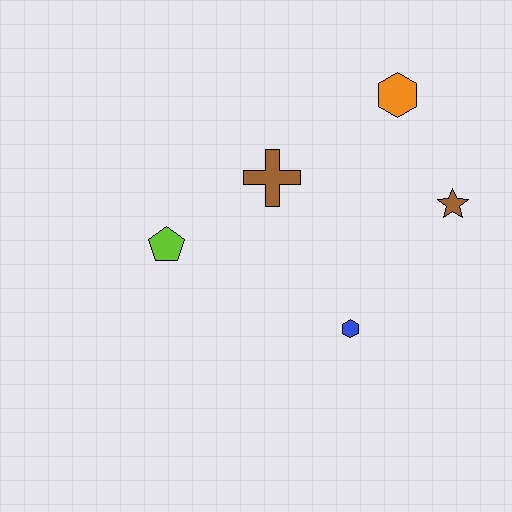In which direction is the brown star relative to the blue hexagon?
The brown star is above the blue hexagon.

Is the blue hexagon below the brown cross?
Yes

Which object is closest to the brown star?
The orange hexagon is closest to the brown star.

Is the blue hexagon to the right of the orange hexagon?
No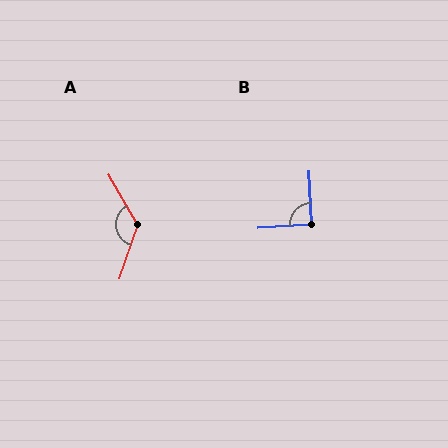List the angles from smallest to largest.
B (91°), A (131°).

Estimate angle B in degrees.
Approximately 91 degrees.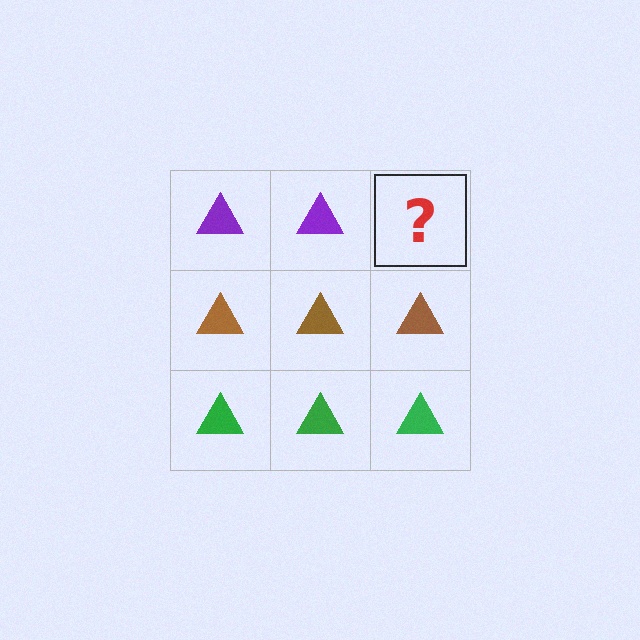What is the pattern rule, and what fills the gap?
The rule is that each row has a consistent color. The gap should be filled with a purple triangle.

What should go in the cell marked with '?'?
The missing cell should contain a purple triangle.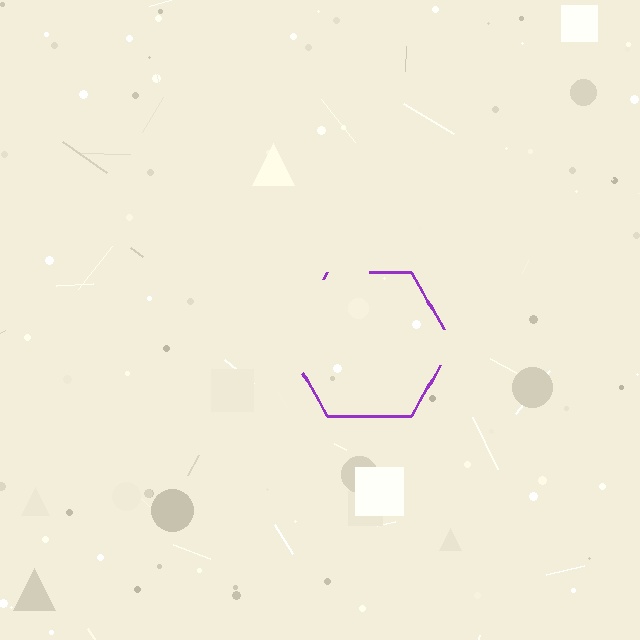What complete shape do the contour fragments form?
The contour fragments form a hexagon.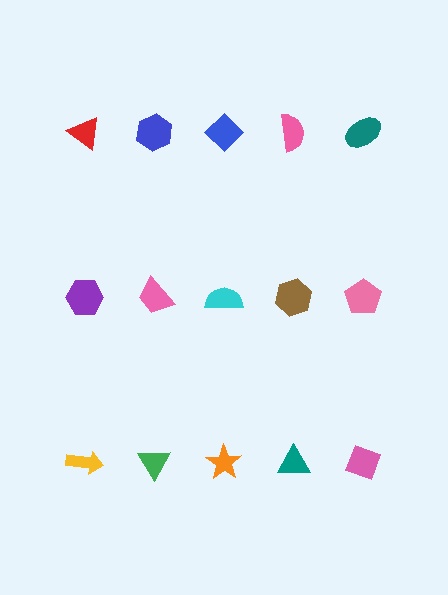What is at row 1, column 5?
A teal ellipse.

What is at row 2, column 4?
A brown hexagon.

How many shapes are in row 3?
5 shapes.